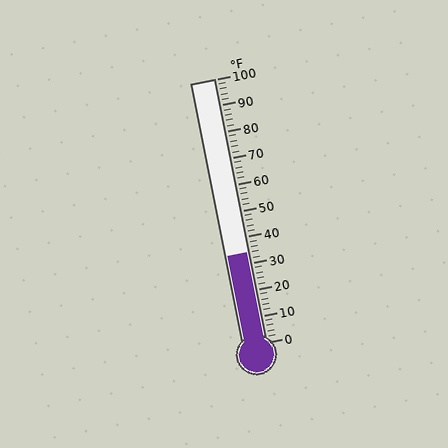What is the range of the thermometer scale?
The thermometer scale ranges from 0°F to 100°F.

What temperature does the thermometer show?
The thermometer shows approximately 34°F.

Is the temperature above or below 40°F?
The temperature is below 40°F.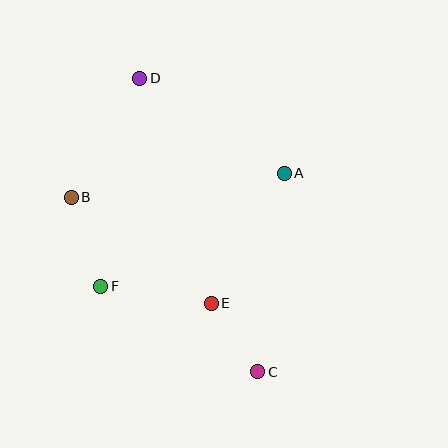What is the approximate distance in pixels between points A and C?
The distance between A and C is approximately 200 pixels.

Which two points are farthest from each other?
Points C and D are farthest from each other.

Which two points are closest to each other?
Points C and E are closest to each other.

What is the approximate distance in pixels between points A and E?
The distance between A and E is approximately 149 pixels.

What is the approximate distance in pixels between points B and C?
The distance between B and C is approximately 255 pixels.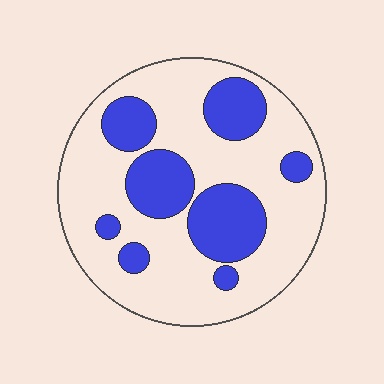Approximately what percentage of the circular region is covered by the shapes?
Approximately 30%.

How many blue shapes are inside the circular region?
8.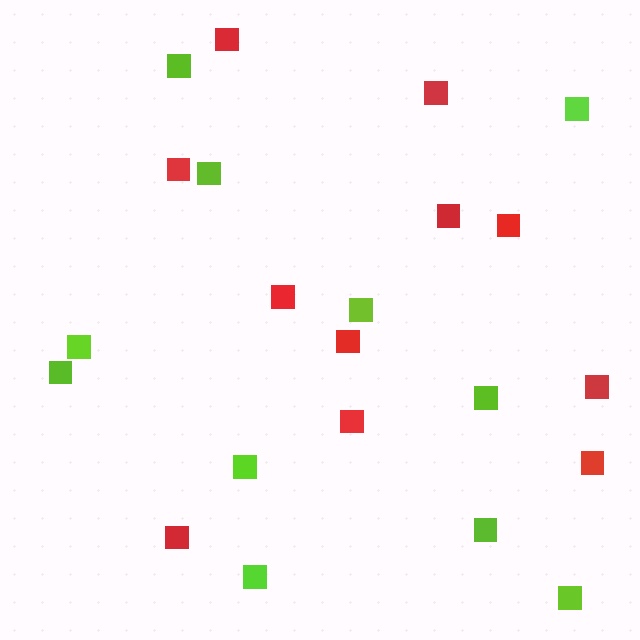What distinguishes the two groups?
There are 2 groups: one group of lime squares (11) and one group of red squares (11).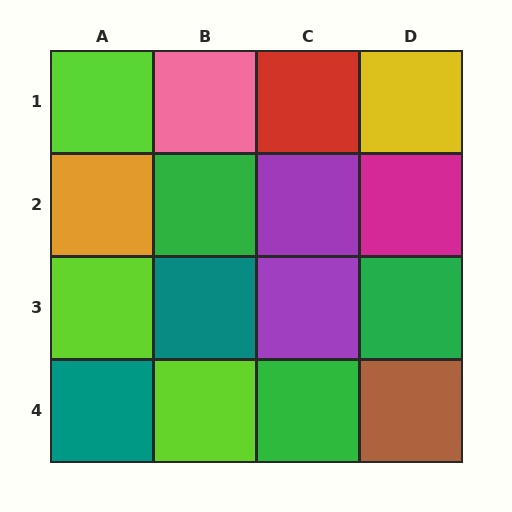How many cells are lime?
3 cells are lime.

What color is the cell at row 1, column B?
Pink.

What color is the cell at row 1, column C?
Red.